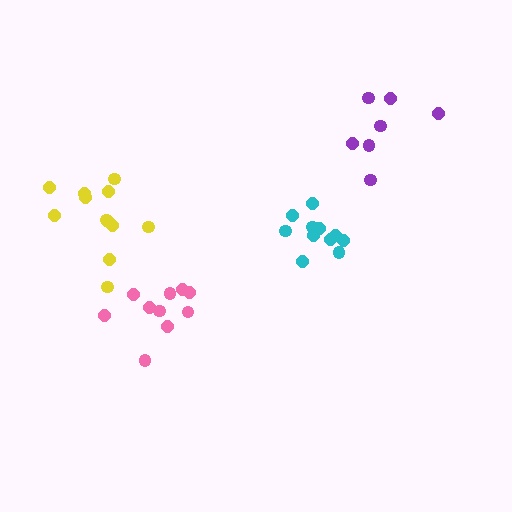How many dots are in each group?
Group 1: 11 dots, Group 2: 10 dots, Group 3: 12 dots, Group 4: 7 dots (40 total).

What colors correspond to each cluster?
The clusters are colored: cyan, pink, yellow, purple.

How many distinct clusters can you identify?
There are 4 distinct clusters.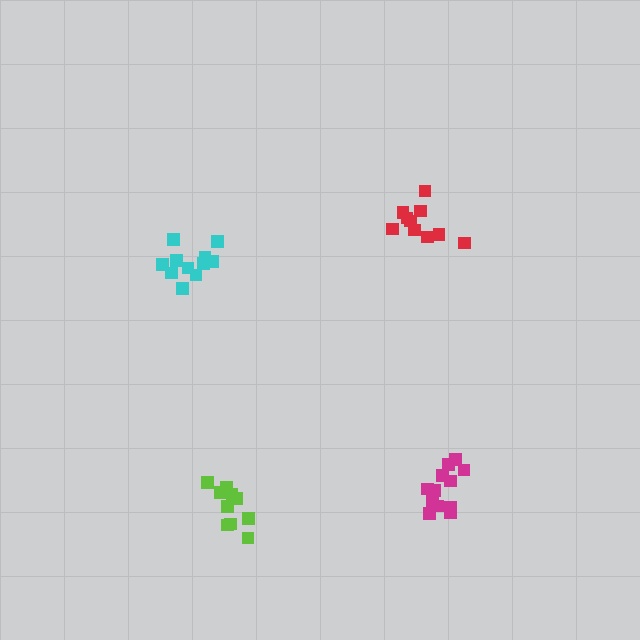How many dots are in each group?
Group 1: 10 dots, Group 2: 10 dots, Group 3: 12 dots, Group 4: 11 dots (43 total).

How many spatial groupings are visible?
There are 4 spatial groupings.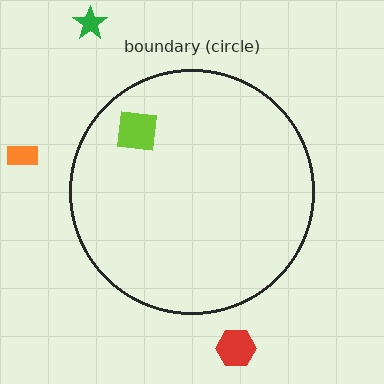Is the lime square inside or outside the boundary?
Inside.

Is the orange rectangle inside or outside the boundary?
Outside.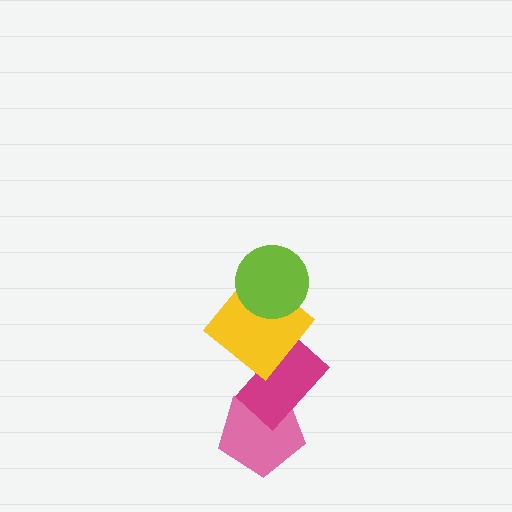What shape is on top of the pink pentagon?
The magenta rectangle is on top of the pink pentagon.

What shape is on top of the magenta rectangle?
The yellow diamond is on top of the magenta rectangle.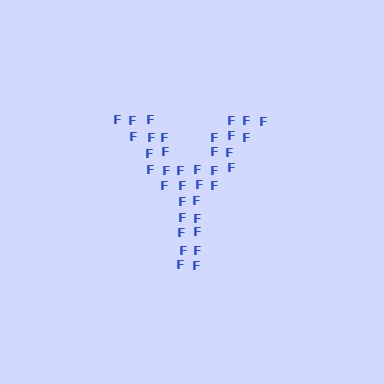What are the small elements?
The small elements are letter F's.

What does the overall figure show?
The overall figure shows the letter Y.